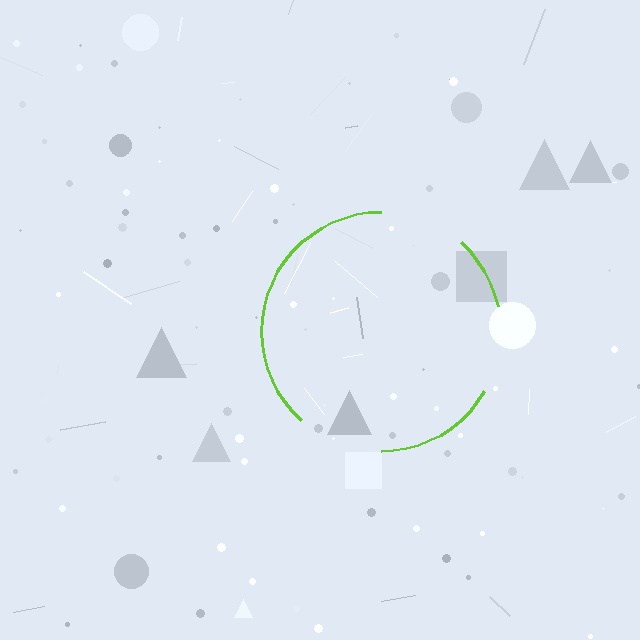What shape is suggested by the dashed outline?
The dashed outline suggests a circle.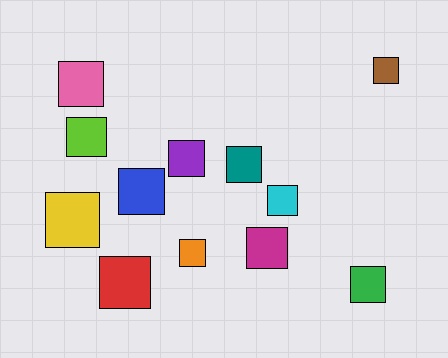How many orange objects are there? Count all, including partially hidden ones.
There is 1 orange object.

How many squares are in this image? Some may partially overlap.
There are 12 squares.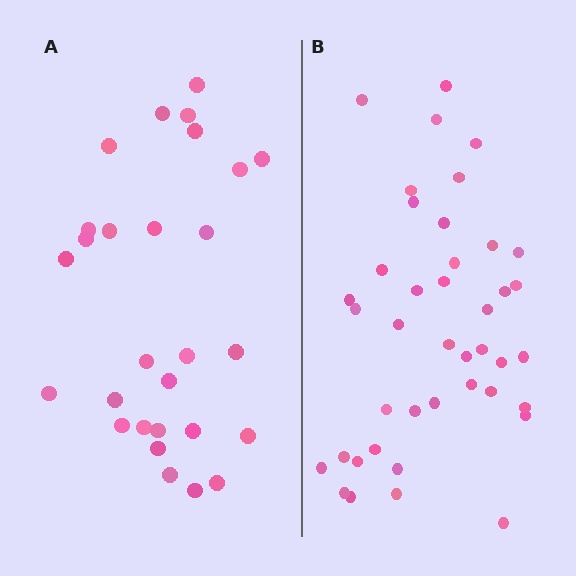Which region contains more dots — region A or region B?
Region B (the right region) has more dots.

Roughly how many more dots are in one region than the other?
Region B has approximately 15 more dots than region A.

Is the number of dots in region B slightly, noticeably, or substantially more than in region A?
Region B has substantially more. The ratio is roughly 1.5 to 1.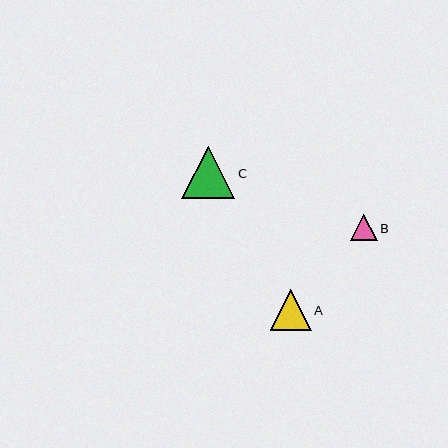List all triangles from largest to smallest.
From largest to smallest: C, A, B.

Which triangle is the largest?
Triangle C is the largest with a size of approximately 53 pixels.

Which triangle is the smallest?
Triangle B is the smallest with a size of approximately 27 pixels.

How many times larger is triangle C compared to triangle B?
Triangle C is approximately 2.0 times the size of triangle B.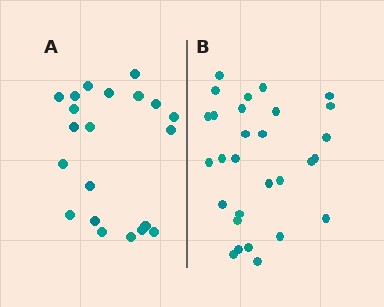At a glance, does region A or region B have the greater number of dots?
Region B (the right region) has more dots.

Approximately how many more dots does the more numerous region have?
Region B has roughly 8 or so more dots than region A.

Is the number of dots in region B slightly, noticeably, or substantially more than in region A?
Region B has noticeably more, but not dramatically so. The ratio is roughly 1.4 to 1.